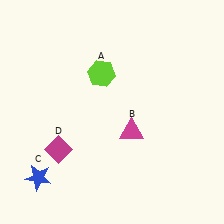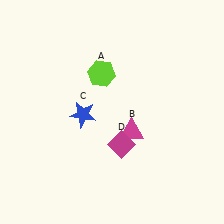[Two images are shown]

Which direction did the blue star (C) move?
The blue star (C) moved up.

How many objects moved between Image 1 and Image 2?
2 objects moved between the two images.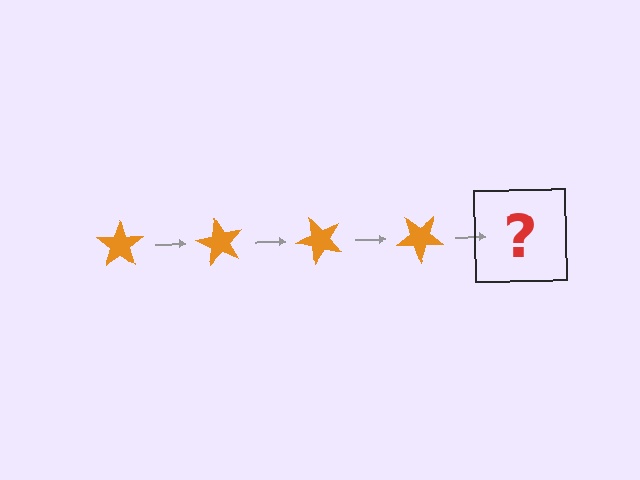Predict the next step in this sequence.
The next step is an orange star rotated 240 degrees.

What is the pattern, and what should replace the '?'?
The pattern is that the star rotates 60 degrees each step. The '?' should be an orange star rotated 240 degrees.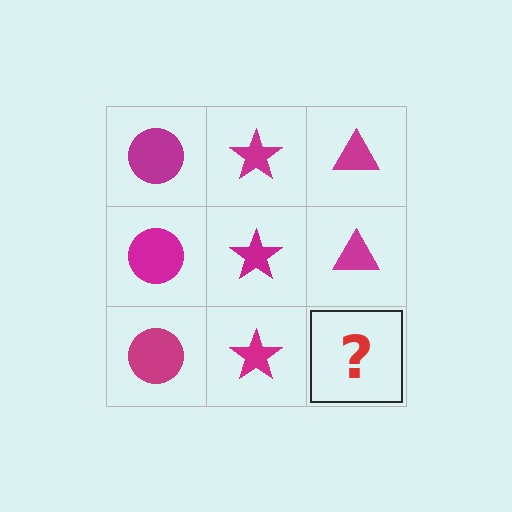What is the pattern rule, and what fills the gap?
The rule is that each column has a consistent shape. The gap should be filled with a magenta triangle.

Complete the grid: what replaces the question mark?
The question mark should be replaced with a magenta triangle.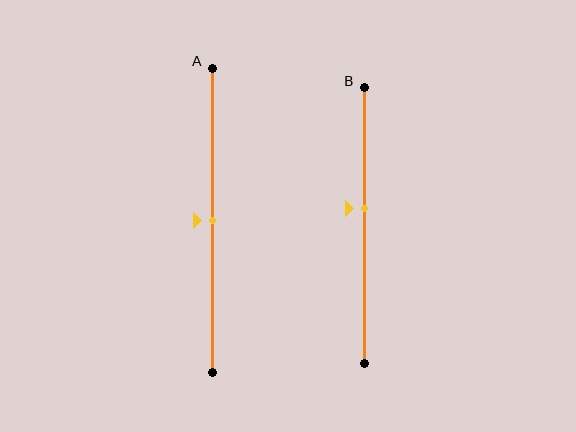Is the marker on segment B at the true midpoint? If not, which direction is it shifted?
No, the marker on segment B is shifted upward by about 6% of the segment length.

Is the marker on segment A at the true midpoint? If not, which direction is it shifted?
Yes, the marker on segment A is at the true midpoint.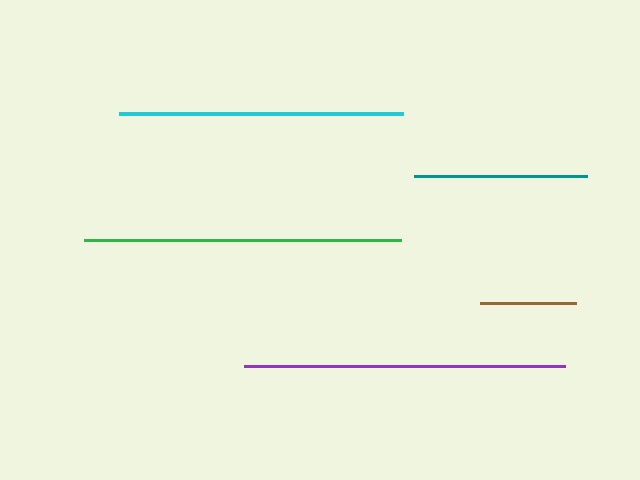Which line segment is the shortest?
The brown line is the shortest at approximately 97 pixels.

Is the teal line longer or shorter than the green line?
The green line is longer than the teal line.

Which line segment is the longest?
The purple line is the longest at approximately 320 pixels.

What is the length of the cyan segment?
The cyan segment is approximately 284 pixels long.